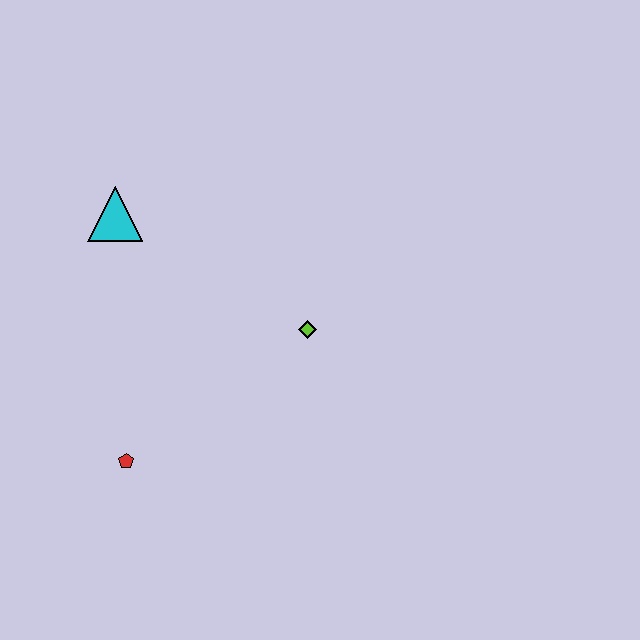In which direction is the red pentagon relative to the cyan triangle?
The red pentagon is below the cyan triangle.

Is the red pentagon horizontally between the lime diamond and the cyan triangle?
Yes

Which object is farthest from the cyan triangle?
The red pentagon is farthest from the cyan triangle.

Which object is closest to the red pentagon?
The lime diamond is closest to the red pentagon.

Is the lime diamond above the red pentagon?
Yes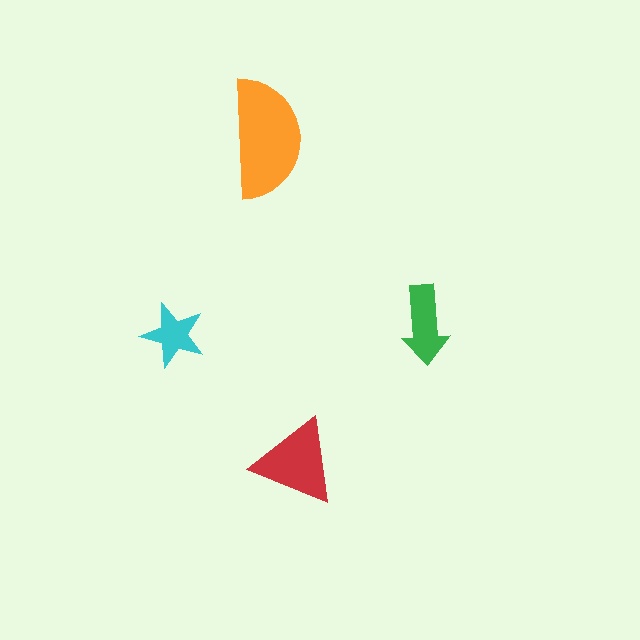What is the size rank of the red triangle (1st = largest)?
2nd.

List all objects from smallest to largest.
The cyan star, the green arrow, the red triangle, the orange semicircle.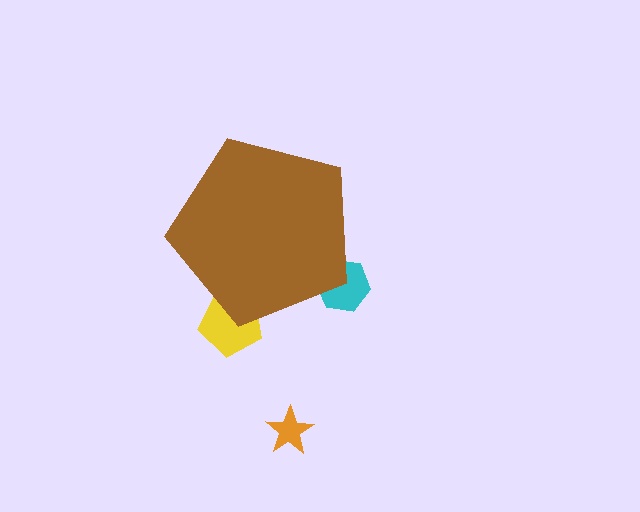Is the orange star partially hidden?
No, the orange star is fully visible.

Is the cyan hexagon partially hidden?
Yes, the cyan hexagon is partially hidden behind the brown pentagon.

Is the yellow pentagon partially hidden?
Yes, the yellow pentagon is partially hidden behind the brown pentagon.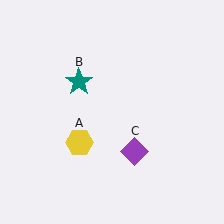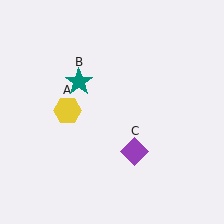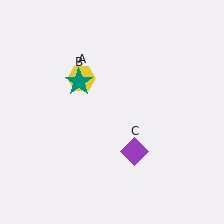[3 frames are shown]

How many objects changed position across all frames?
1 object changed position: yellow hexagon (object A).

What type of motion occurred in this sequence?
The yellow hexagon (object A) rotated clockwise around the center of the scene.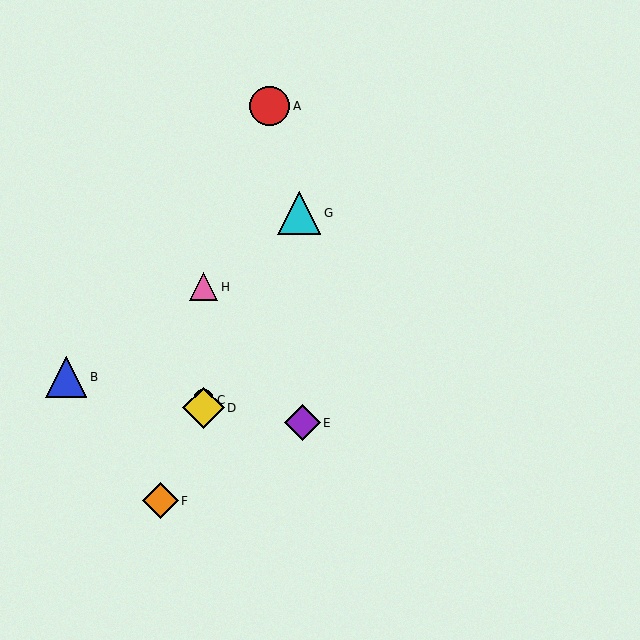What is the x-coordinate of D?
Object D is at x≈204.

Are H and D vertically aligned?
Yes, both are at x≈204.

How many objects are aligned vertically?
3 objects (C, D, H) are aligned vertically.